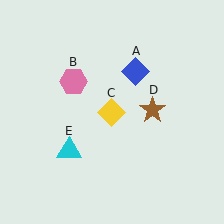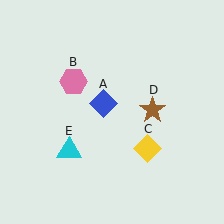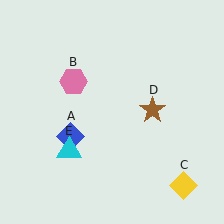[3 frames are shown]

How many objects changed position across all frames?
2 objects changed position: blue diamond (object A), yellow diamond (object C).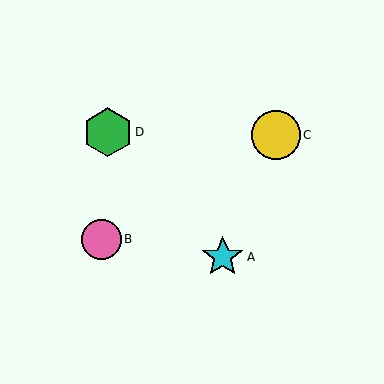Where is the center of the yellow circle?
The center of the yellow circle is at (276, 135).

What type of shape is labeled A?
Shape A is a cyan star.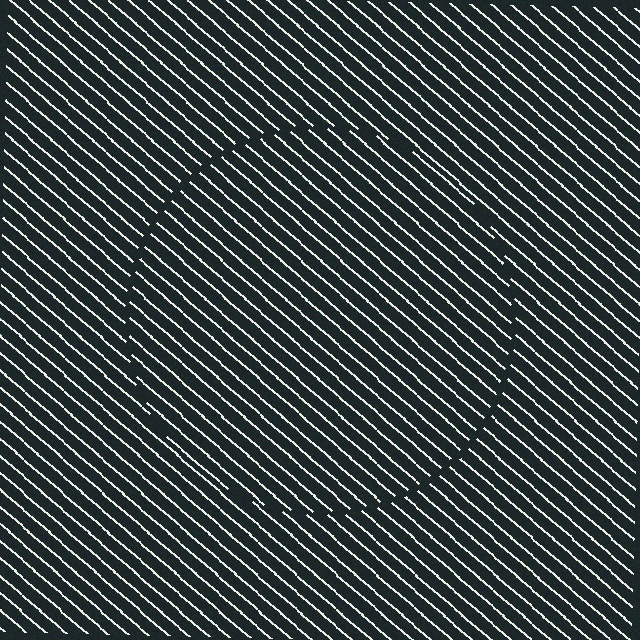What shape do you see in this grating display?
An illusory circle. The interior of the shape contains the same grating, shifted by half a period — the contour is defined by the phase discontinuity where line-ends from the inner and outer gratings abut.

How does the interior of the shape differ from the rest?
The interior of the shape contains the same grating, shifted by half a period — the contour is defined by the phase discontinuity where line-ends from the inner and outer gratings abut.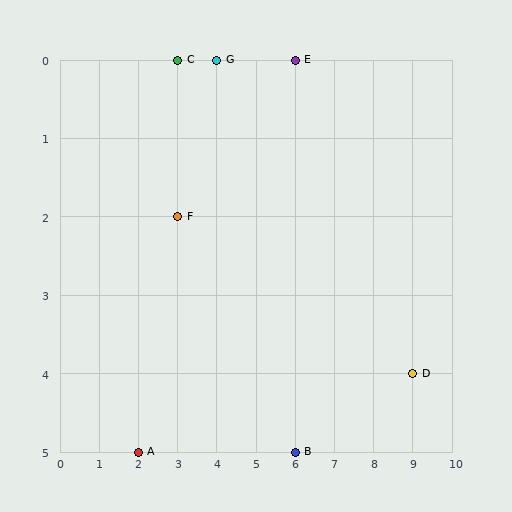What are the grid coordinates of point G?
Point G is at grid coordinates (4, 0).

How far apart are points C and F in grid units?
Points C and F are 2 rows apart.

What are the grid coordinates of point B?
Point B is at grid coordinates (6, 5).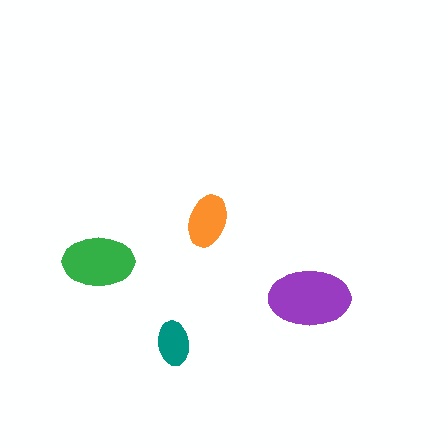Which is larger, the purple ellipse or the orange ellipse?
The purple one.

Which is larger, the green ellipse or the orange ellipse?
The green one.